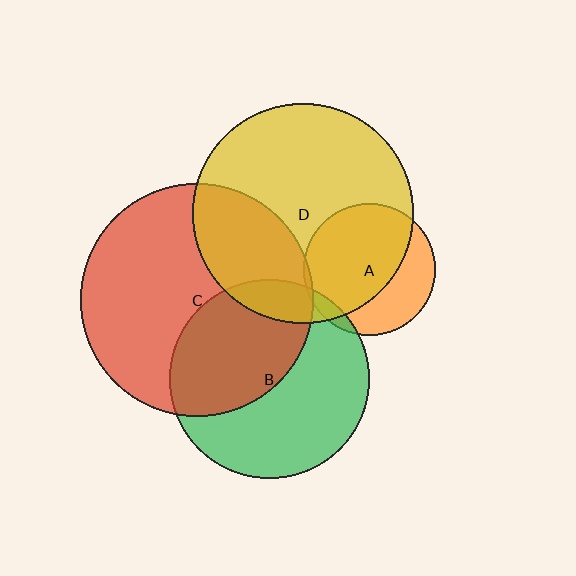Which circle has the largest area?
Circle C (red).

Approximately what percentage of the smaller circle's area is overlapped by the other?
Approximately 65%.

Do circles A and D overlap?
Yes.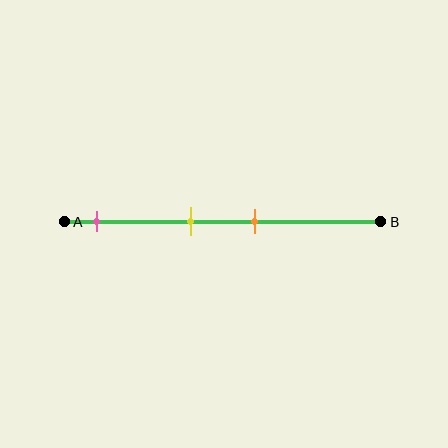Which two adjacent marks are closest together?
The yellow and orange marks are the closest adjacent pair.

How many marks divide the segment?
There are 3 marks dividing the segment.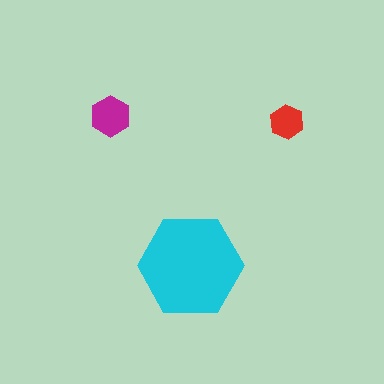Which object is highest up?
The magenta hexagon is topmost.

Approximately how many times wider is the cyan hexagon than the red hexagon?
About 3 times wider.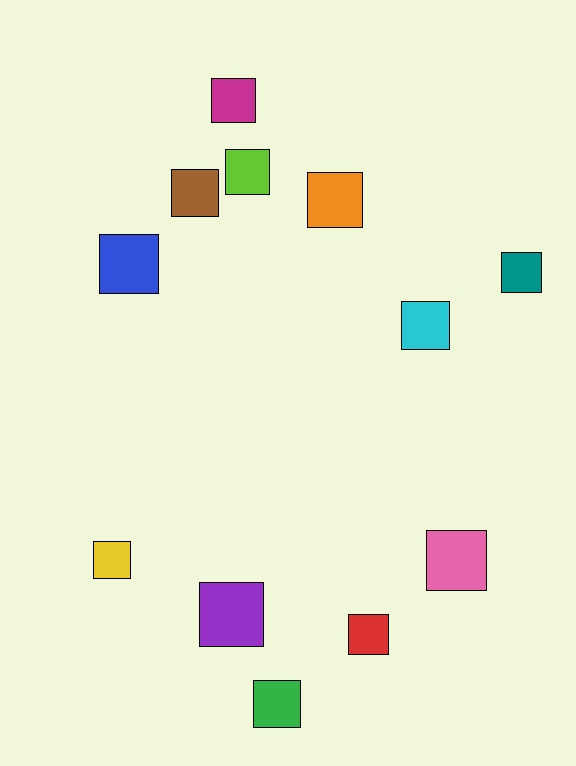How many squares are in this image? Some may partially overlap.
There are 12 squares.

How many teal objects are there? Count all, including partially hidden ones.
There is 1 teal object.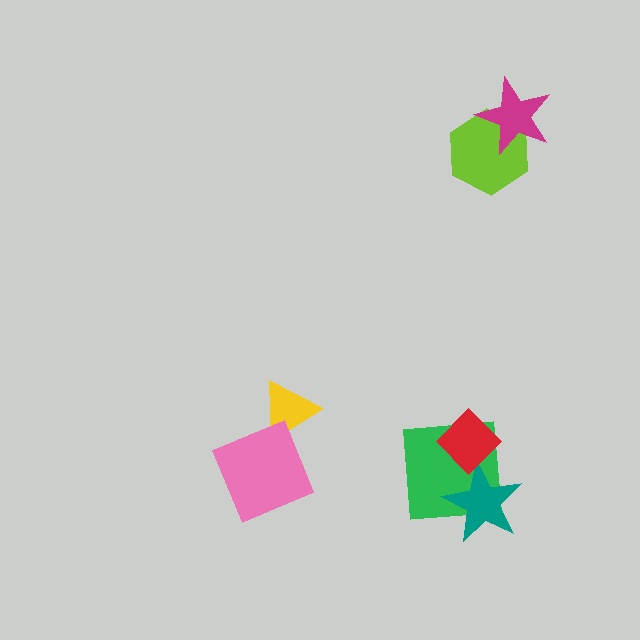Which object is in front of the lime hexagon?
The magenta star is in front of the lime hexagon.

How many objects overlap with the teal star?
2 objects overlap with the teal star.